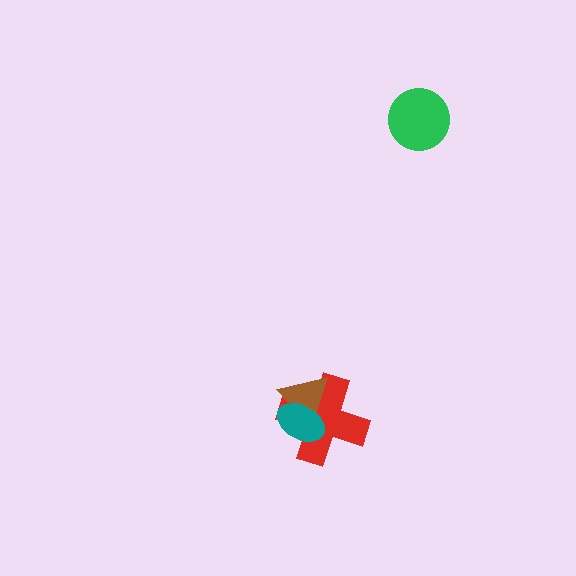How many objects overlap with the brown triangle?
2 objects overlap with the brown triangle.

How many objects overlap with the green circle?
0 objects overlap with the green circle.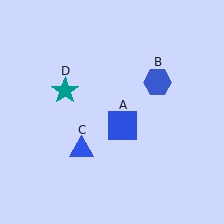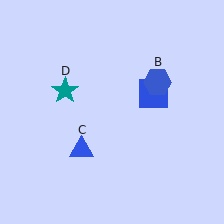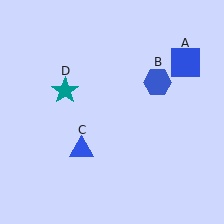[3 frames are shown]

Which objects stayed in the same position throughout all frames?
Blue hexagon (object B) and blue triangle (object C) and teal star (object D) remained stationary.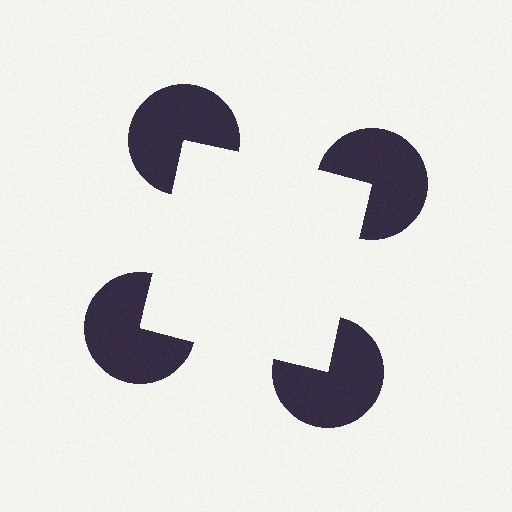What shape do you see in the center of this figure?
An illusory square — its edges are inferred from the aligned wedge cuts in the pac-man discs, not physically drawn.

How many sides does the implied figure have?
4 sides.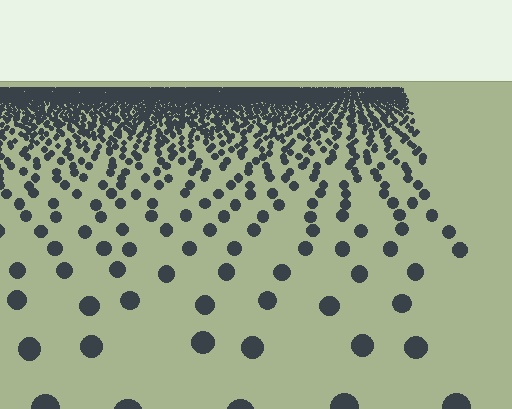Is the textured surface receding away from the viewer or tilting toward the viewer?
The surface is receding away from the viewer. Texture elements get smaller and denser toward the top.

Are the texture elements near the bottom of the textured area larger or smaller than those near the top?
Larger. Near the bottom, elements are closer to the viewer and appear at a bigger on-screen size.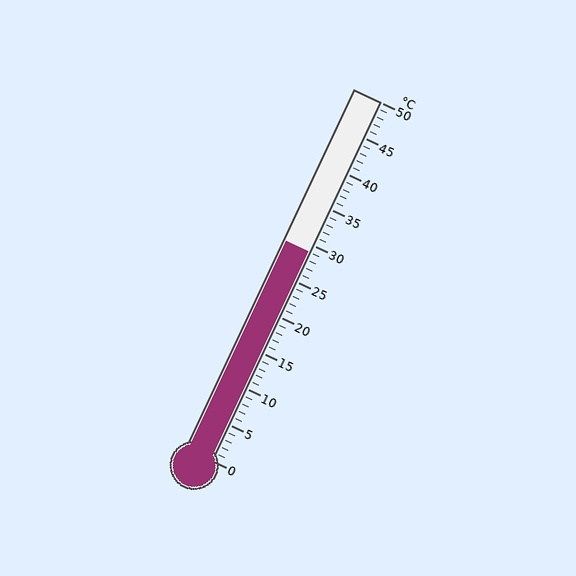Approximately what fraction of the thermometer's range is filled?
The thermometer is filled to approximately 60% of its range.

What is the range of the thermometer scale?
The thermometer scale ranges from 0°C to 50°C.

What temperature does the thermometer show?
The thermometer shows approximately 29°C.